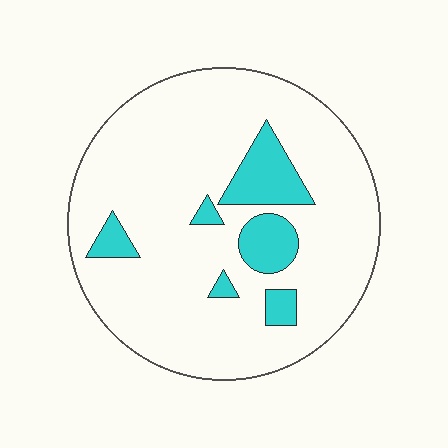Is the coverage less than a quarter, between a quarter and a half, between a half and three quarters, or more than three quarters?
Less than a quarter.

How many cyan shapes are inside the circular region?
6.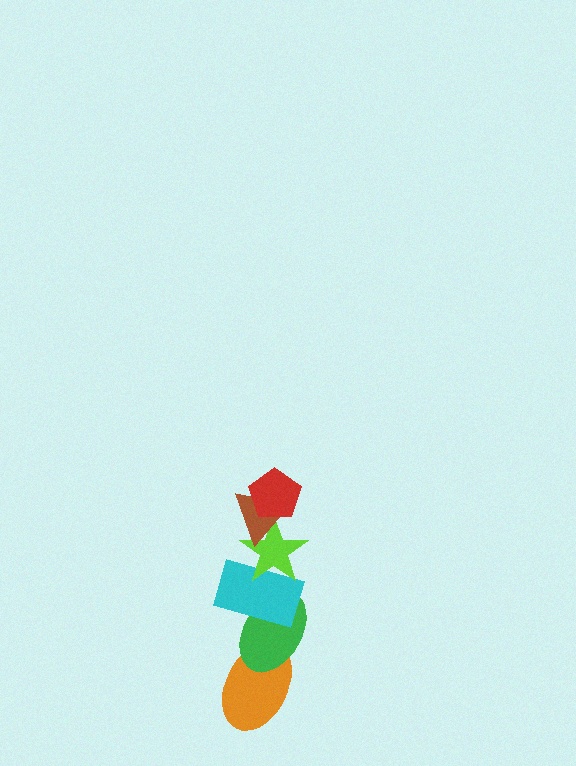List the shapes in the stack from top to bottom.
From top to bottom: the red pentagon, the brown triangle, the lime star, the cyan rectangle, the green ellipse, the orange ellipse.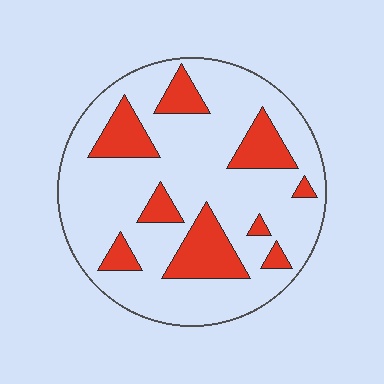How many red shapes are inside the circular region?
9.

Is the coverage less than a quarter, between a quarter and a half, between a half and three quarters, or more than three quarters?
Less than a quarter.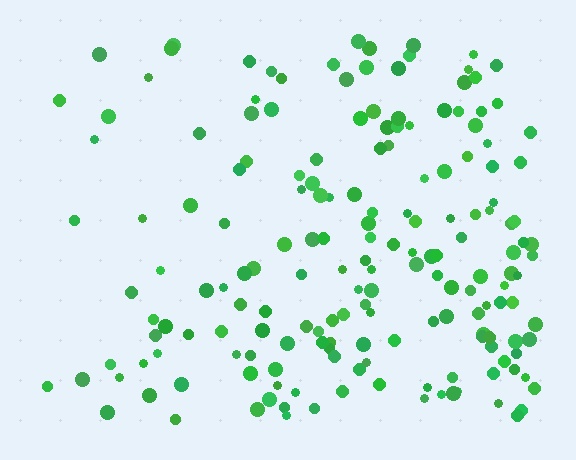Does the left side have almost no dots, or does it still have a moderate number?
Still a moderate number, just noticeably fewer than the right.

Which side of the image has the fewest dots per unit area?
The left.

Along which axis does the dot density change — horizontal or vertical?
Horizontal.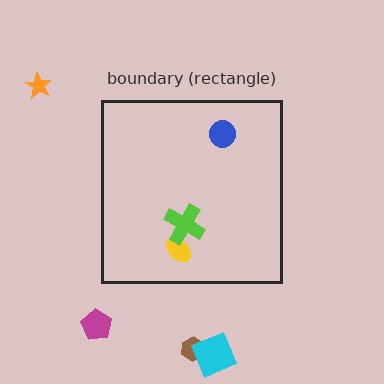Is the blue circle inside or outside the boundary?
Inside.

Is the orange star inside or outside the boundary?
Outside.